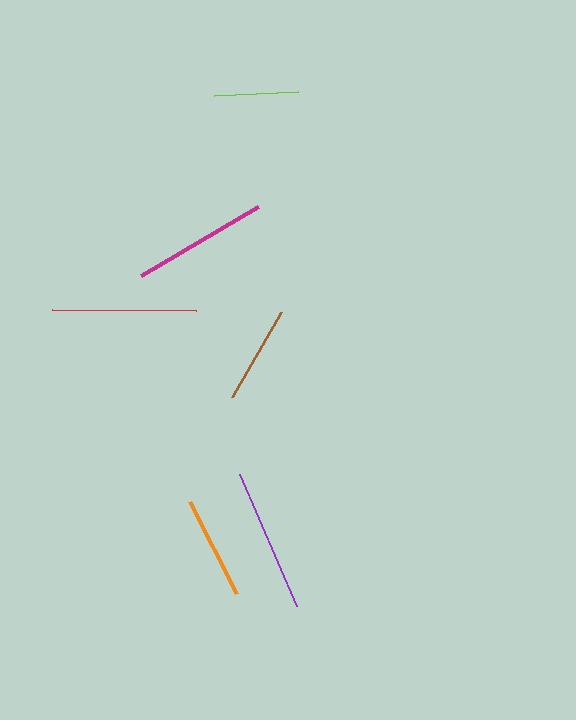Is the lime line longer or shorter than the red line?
The red line is longer than the lime line.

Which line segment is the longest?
The red line is the longest at approximately 144 pixels.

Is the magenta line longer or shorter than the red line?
The red line is longer than the magenta line.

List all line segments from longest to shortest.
From longest to shortest: red, purple, magenta, orange, brown, lime.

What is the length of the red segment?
The red segment is approximately 144 pixels long.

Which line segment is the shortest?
The lime line is the shortest at approximately 85 pixels.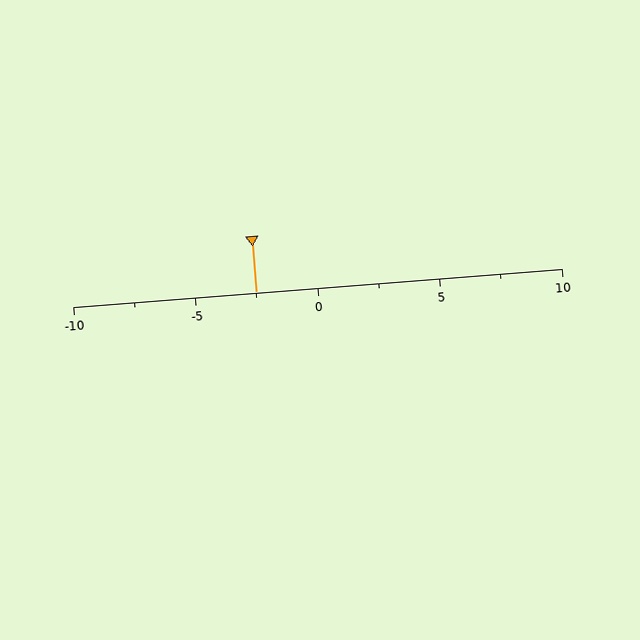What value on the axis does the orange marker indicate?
The marker indicates approximately -2.5.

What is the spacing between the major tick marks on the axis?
The major ticks are spaced 5 apart.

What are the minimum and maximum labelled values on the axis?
The axis runs from -10 to 10.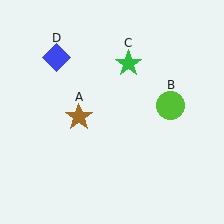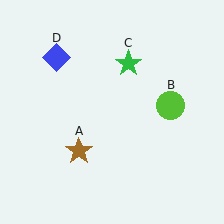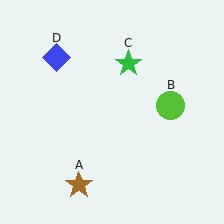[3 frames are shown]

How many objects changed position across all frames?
1 object changed position: brown star (object A).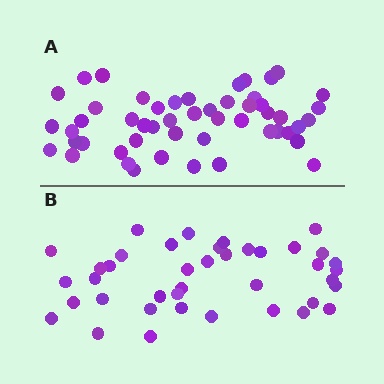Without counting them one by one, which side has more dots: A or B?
Region A (the top region) has more dots.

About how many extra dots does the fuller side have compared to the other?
Region A has roughly 12 or so more dots than region B.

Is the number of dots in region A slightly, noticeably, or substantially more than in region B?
Region A has noticeably more, but not dramatically so. The ratio is roughly 1.3 to 1.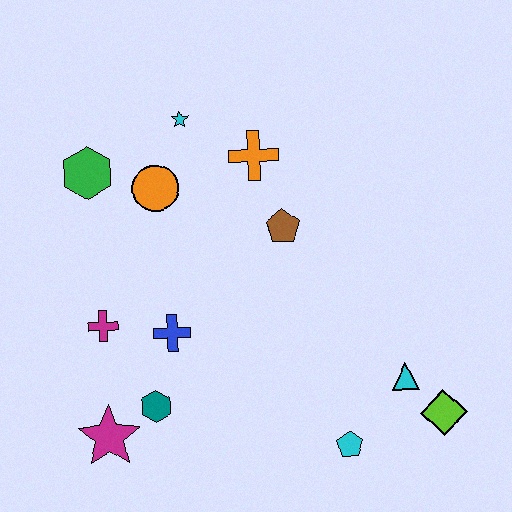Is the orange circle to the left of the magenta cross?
No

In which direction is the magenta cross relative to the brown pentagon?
The magenta cross is to the left of the brown pentagon.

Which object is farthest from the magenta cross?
The lime diamond is farthest from the magenta cross.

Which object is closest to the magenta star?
The teal hexagon is closest to the magenta star.